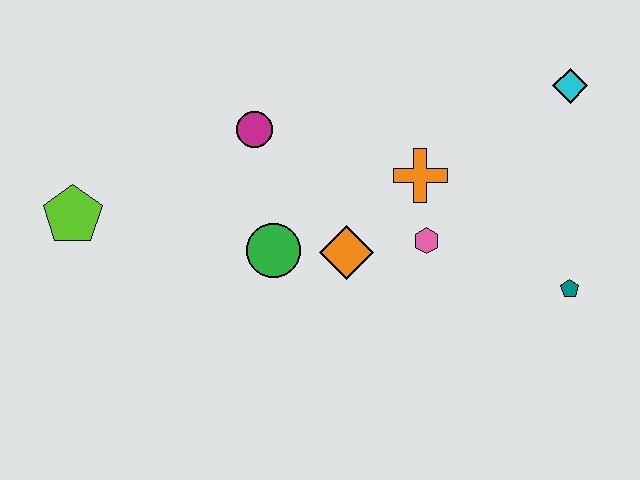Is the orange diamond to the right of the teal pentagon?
No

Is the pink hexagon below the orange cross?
Yes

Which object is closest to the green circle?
The orange diamond is closest to the green circle.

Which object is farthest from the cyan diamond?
The lime pentagon is farthest from the cyan diamond.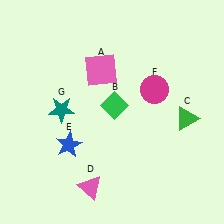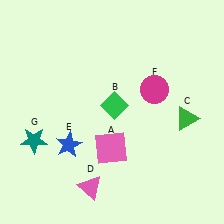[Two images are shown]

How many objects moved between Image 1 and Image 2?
2 objects moved between the two images.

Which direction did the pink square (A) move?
The pink square (A) moved down.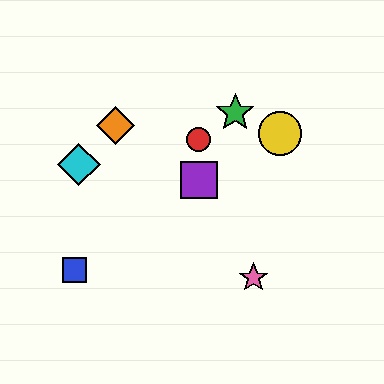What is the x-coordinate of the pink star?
The pink star is at x≈253.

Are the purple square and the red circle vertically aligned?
Yes, both are at x≈199.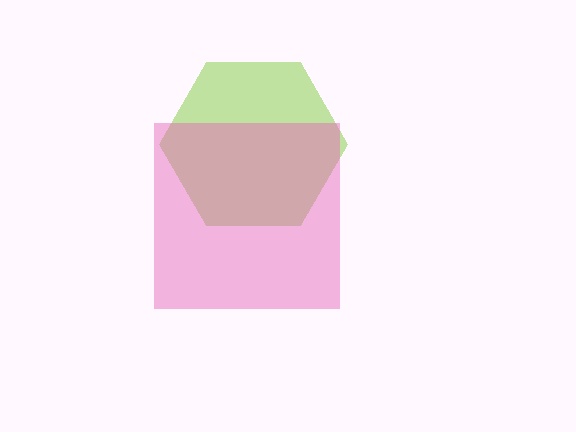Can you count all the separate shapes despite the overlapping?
Yes, there are 2 separate shapes.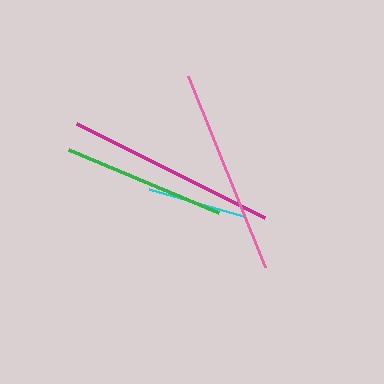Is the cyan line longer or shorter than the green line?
The green line is longer than the cyan line.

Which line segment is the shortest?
The cyan line is the shortest at approximately 99 pixels.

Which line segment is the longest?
The magenta line is the longest at approximately 211 pixels.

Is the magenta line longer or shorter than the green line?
The magenta line is longer than the green line.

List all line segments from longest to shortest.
From longest to shortest: magenta, pink, green, cyan.